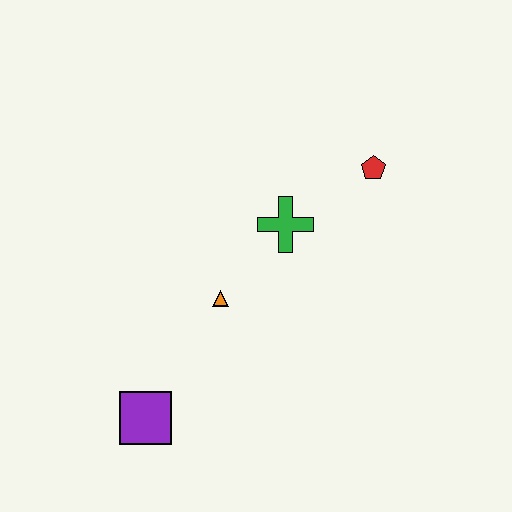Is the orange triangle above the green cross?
No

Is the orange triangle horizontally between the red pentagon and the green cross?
No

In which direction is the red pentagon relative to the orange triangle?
The red pentagon is to the right of the orange triangle.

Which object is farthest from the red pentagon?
The purple square is farthest from the red pentagon.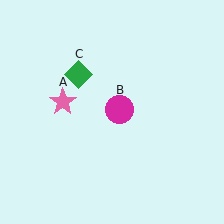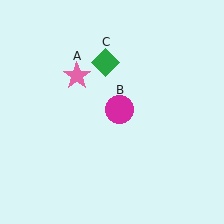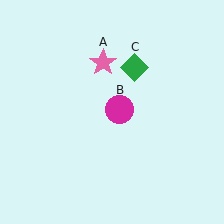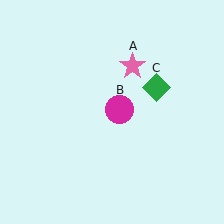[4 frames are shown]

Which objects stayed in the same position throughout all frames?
Magenta circle (object B) remained stationary.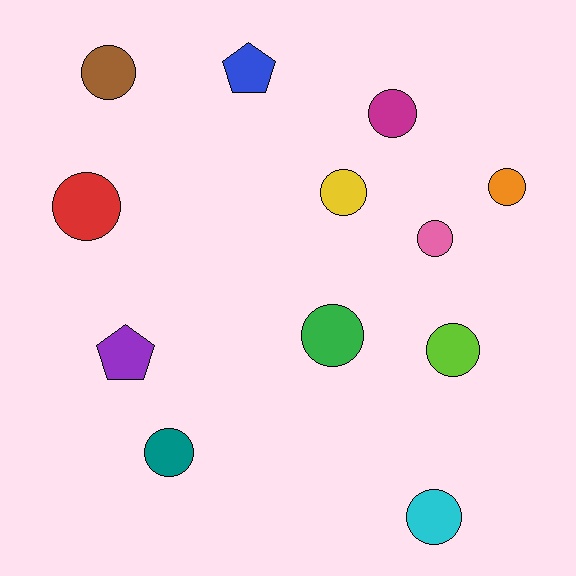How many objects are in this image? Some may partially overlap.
There are 12 objects.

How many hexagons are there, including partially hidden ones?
There are no hexagons.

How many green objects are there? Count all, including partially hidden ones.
There is 1 green object.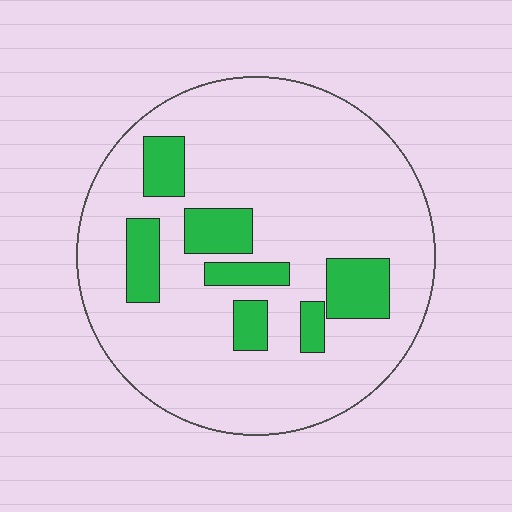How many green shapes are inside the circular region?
7.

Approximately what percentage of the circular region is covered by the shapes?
Approximately 15%.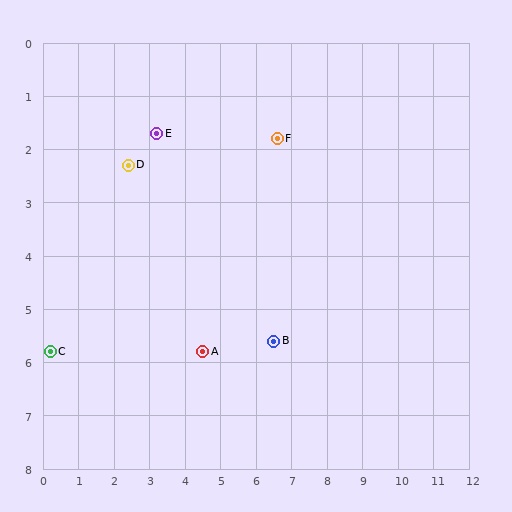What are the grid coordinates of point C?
Point C is at approximately (0.2, 5.8).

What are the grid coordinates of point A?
Point A is at approximately (4.5, 5.8).